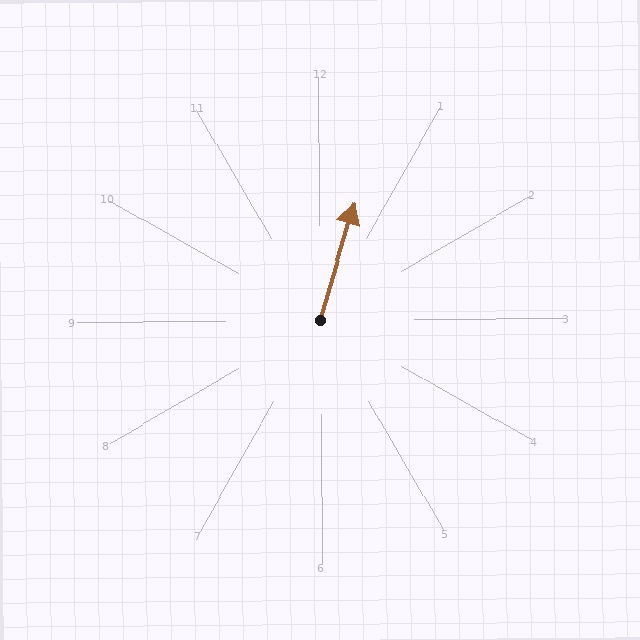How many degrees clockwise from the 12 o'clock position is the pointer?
Approximately 17 degrees.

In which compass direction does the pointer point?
North.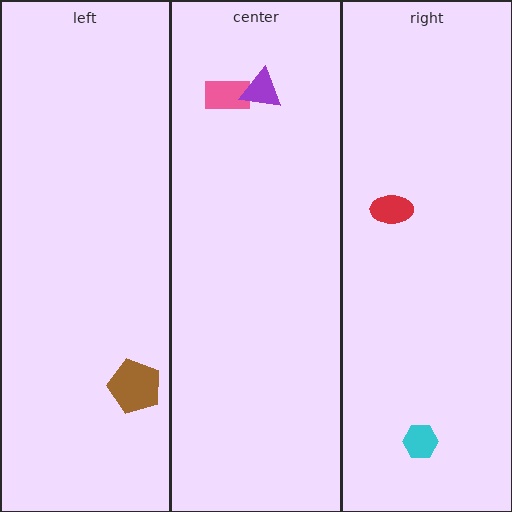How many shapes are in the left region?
1.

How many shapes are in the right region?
2.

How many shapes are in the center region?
2.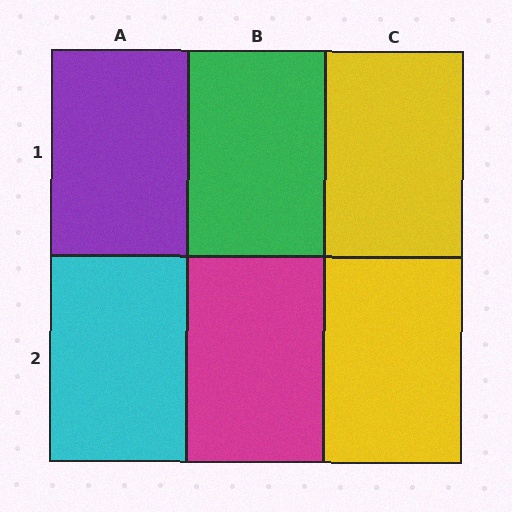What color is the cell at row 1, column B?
Green.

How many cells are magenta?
1 cell is magenta.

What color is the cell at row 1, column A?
Purple.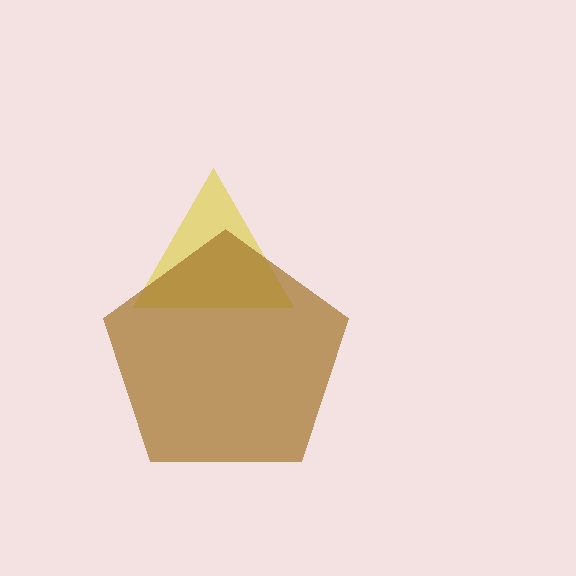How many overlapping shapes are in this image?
There are 2 overlapping shapes in the image.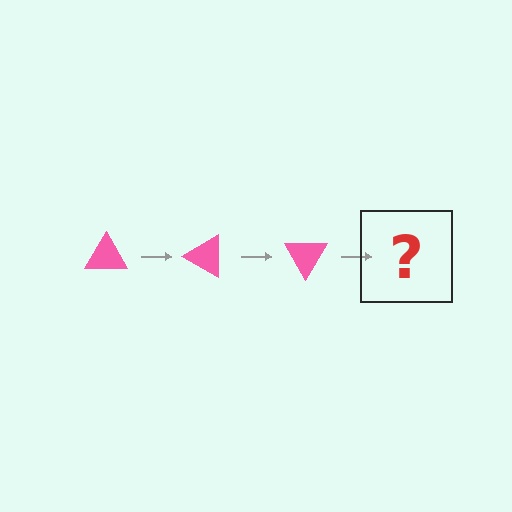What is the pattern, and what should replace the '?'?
The pattern is that the triangle rotates 30 degrees each step. The '?' should be a pink triangle rotated 90 degrees.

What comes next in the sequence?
The next element should be a pink triangle rotated 90 degrees.